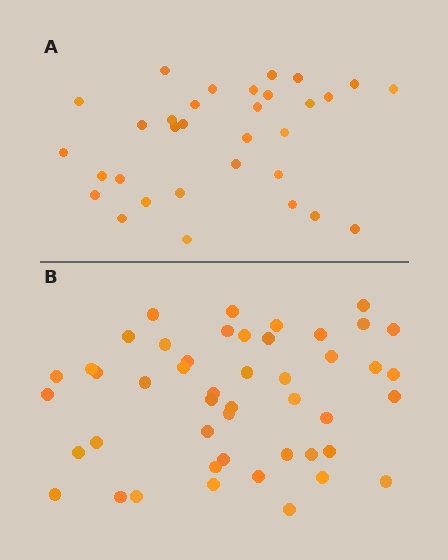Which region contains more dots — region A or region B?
Region B (the bottom region) has more dots.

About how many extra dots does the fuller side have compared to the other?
Region B has approximately 15 more dots than region A.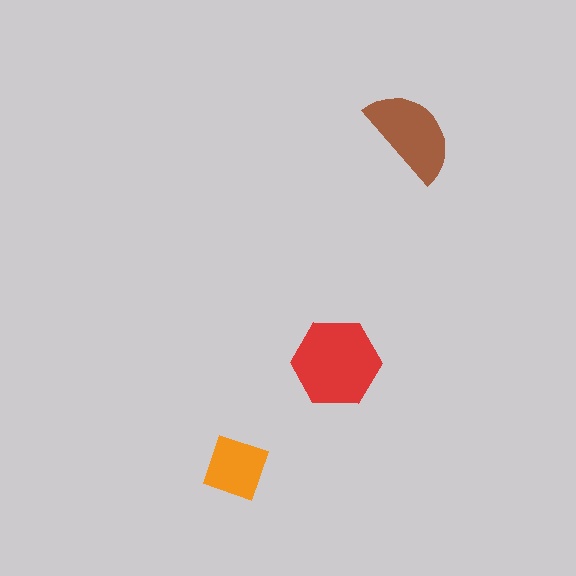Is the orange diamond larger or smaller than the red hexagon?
Smaller.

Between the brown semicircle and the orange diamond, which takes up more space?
The brown semicircle.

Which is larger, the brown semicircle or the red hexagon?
The red hexagon.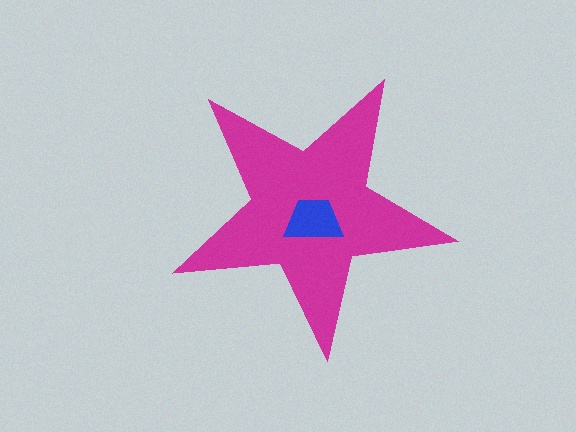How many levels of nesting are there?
2.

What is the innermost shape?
The blue trapezoid.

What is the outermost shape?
The magenta star.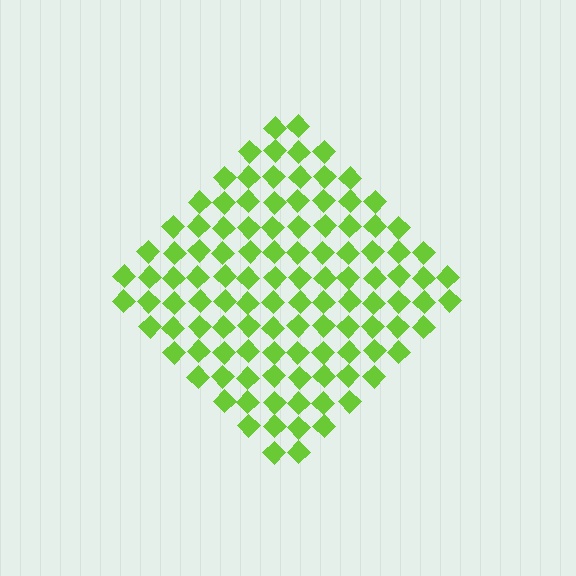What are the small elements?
The small elements are diamonds.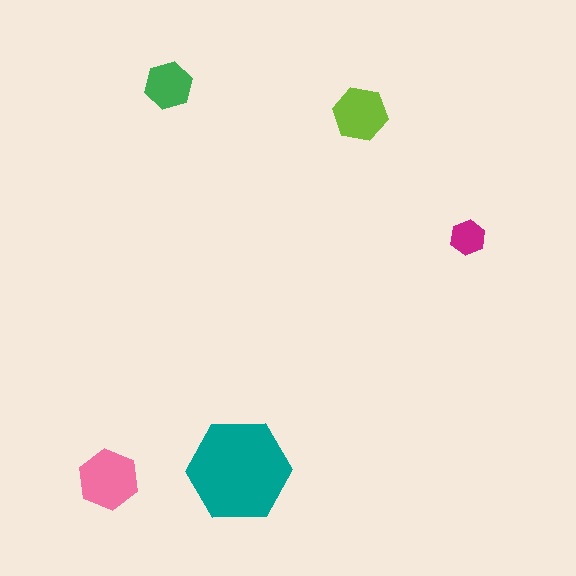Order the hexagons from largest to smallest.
the teal one, the pink one, the lime one, the green one, the magenta one.